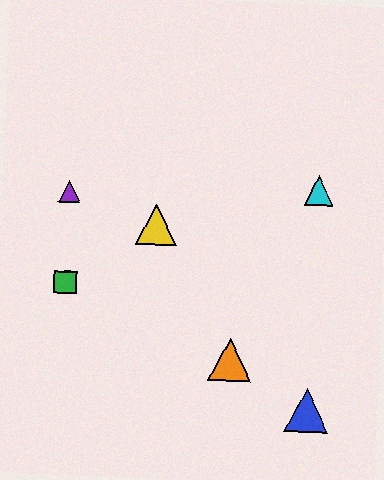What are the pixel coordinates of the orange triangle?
The orange triangle is at (230, 359).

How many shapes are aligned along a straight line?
3 shapes (the red circle, the green square, the yellow triangle) are aligned along a straight line.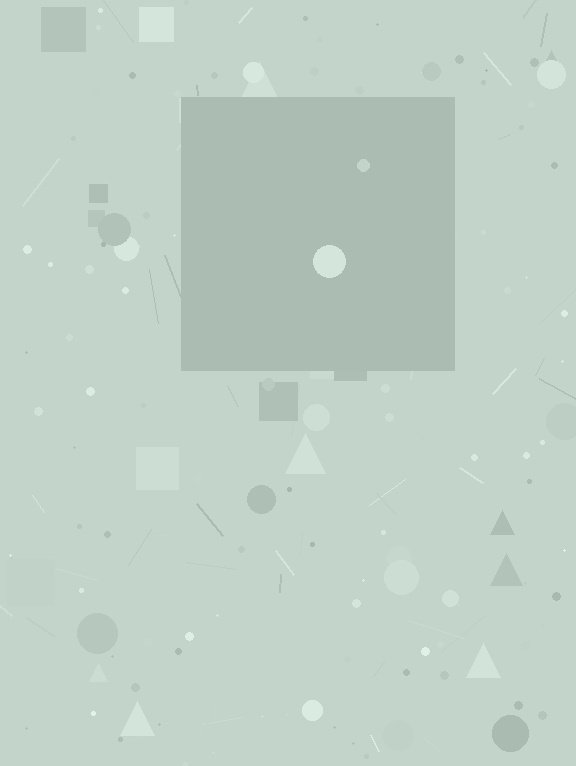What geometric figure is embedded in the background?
A square is embedded in the background.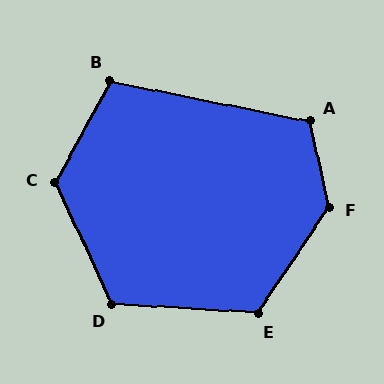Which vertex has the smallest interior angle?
B, at approximately 107 degrees.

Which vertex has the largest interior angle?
F, at approximately 134 degrees.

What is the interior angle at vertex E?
Approximately 120 degrees (obtuse).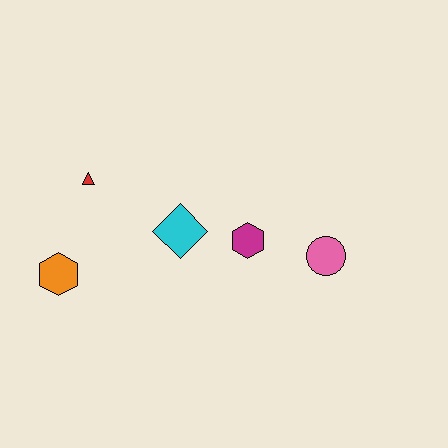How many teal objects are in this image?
There are no teal objects.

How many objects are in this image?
There are 5 objects.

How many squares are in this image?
There are no squares.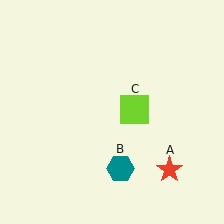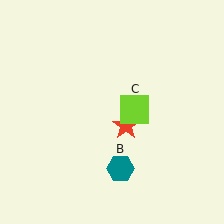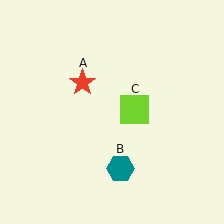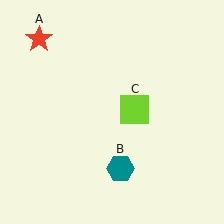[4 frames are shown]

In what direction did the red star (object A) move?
The red star (object A) moved up and to the left.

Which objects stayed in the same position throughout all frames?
Teal hexagon (object B) and lime square (object C) remained stationary.